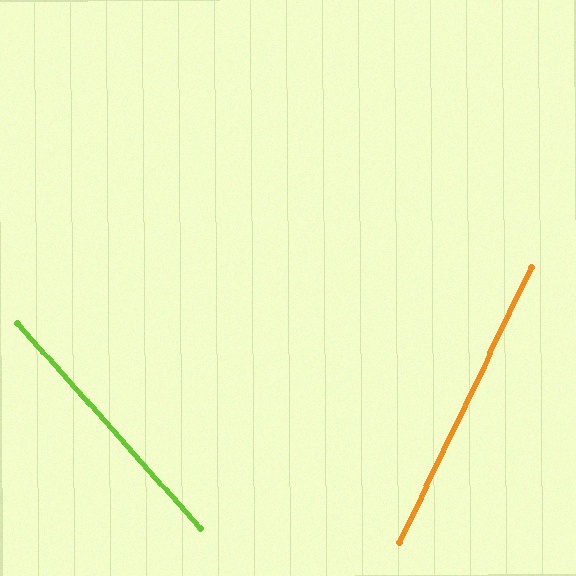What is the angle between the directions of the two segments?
Approximately 67 degrees.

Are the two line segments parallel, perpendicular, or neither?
Neither parallel nor perpendicular — they differ by about 67°.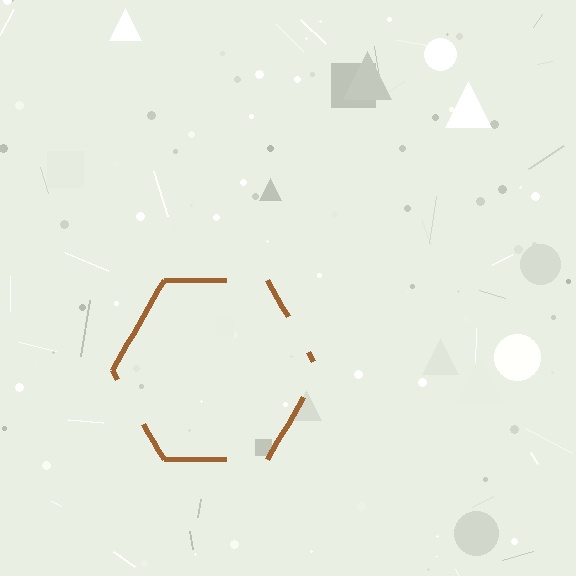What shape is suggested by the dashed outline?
The dashed outline suggests a hexagon.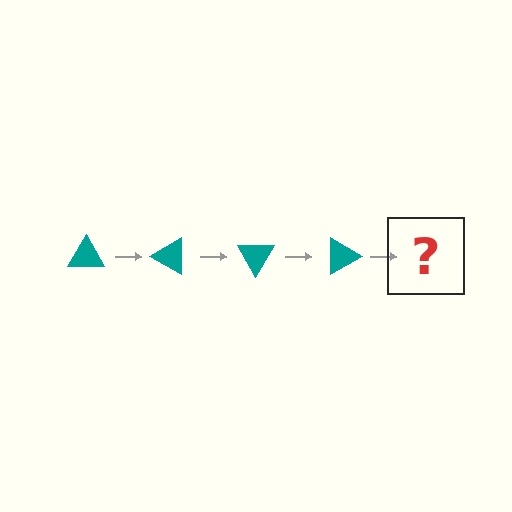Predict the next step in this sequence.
The next step is a teal triangle rotated 120 degrees.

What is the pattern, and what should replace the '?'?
The pattern is that the triangle rotates 30 degrees each step. The '?' should be a teal triangle rotated 120 degrees.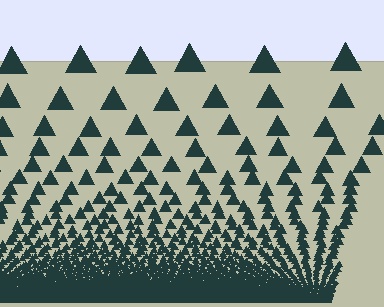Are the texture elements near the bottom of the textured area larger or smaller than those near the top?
Smaller. The gradient is inverted — elements near the bottom are smaller and denser.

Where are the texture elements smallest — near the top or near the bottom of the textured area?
Near the bottom.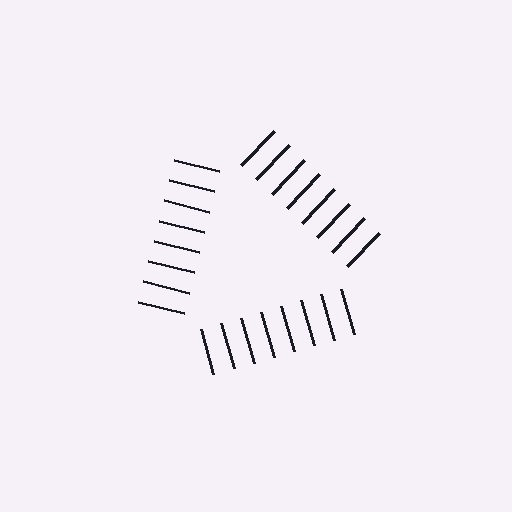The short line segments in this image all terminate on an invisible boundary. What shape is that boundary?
An illusory triangle — the line segments terminate on its edges but no continuous stroke is drawn.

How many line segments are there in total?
24 — 8 along each of the 3 edges.